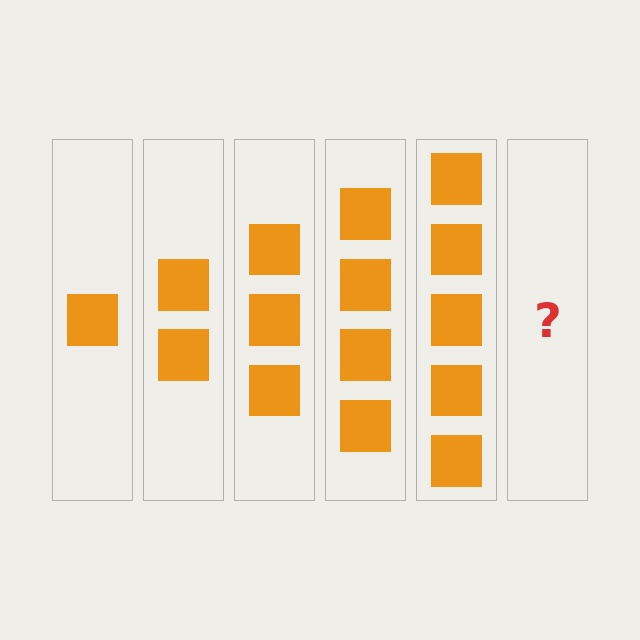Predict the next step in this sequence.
The next step is 6 squares.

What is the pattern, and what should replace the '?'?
The pattern is that each step adds one more square. The '?' should be 6 squares.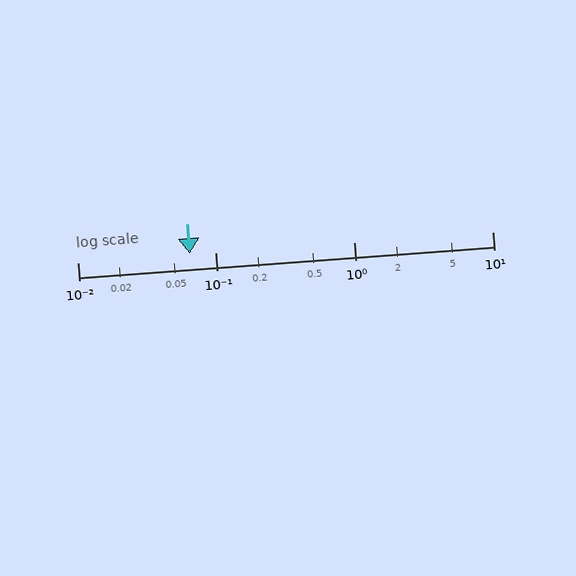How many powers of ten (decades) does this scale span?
The scale spans 3 decades, from 0.01 to 10.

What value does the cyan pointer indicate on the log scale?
The pointer indicates approximately 0.065.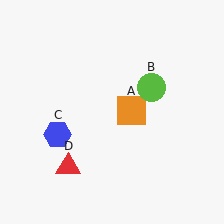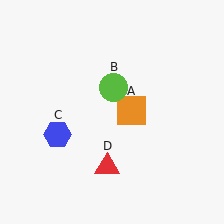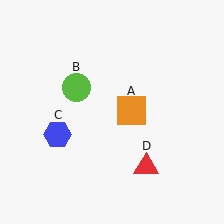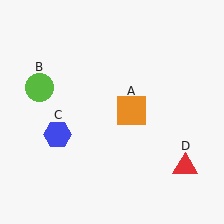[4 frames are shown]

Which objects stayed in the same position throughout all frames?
Orange square (object A) and blue hexagon (object C) remained stationary.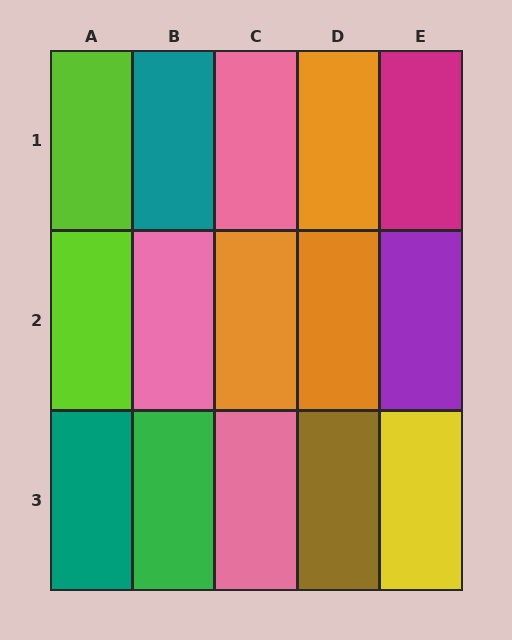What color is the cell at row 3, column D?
Brown.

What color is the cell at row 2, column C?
Orange.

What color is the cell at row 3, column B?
Green.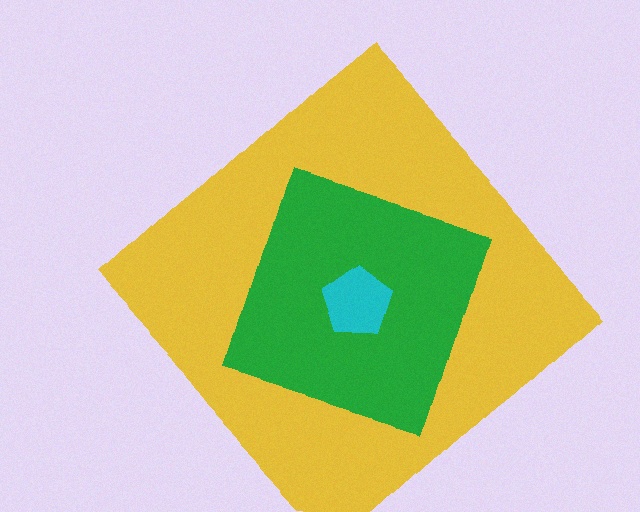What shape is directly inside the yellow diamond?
The green diamond.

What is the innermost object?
The cyan pentagon.